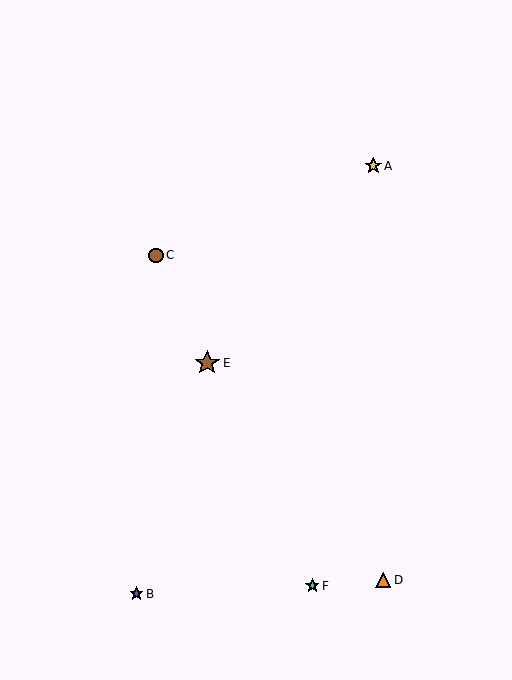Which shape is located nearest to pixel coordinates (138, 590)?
The purple star (labeled B) at (136, 594) is nearest to that location.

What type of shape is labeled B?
Shape B is a purple star.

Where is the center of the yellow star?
The center of the yellow star is at (373, 166).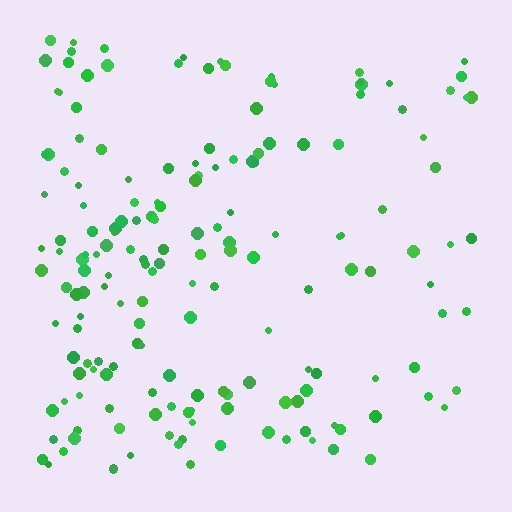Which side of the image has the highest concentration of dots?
The left.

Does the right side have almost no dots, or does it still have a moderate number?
Still a moderate number, just noticeably fewer than the left.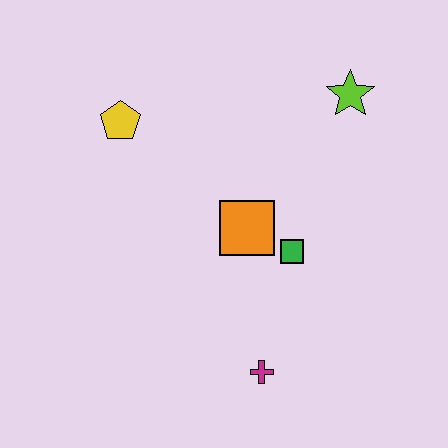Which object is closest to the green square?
The orange square is closest to the green square.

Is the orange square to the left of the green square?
Yes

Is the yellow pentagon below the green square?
No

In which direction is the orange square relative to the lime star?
The orange square is below the lime star.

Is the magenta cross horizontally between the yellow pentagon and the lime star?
Yes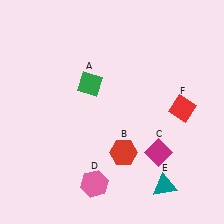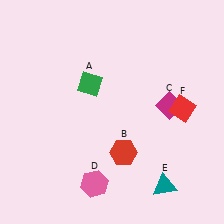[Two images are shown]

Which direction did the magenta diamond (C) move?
The magenta diamond (C) moved up.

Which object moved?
The magenta diamond (C) moved up.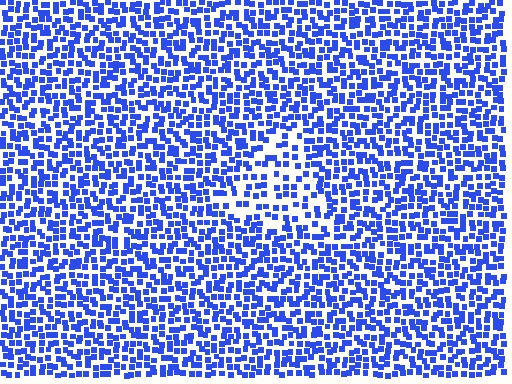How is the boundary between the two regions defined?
The boundary is defined by a change in element density (approximately 1.8x ratio). All elements are the same color, size, and shape.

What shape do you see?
I see a triangle.